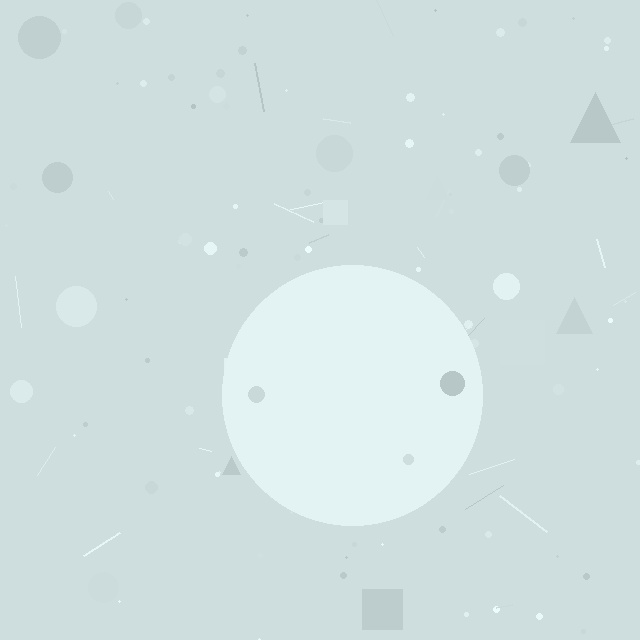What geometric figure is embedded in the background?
A circle is embedded in the background.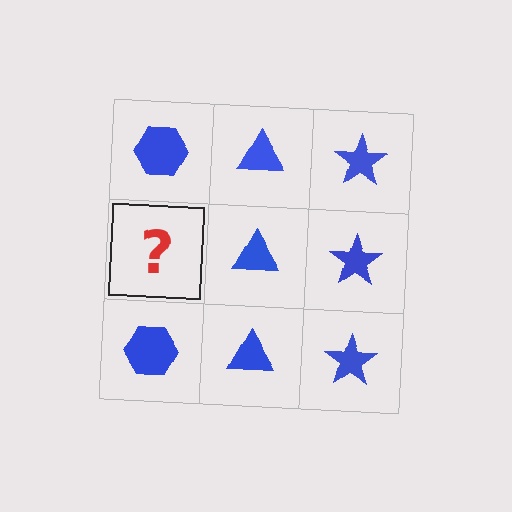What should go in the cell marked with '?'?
The missing cell should contain a blue hexagon.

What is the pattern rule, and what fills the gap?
The rule is that each column has a consistent shape. The gap should be filled with a blue hexagon.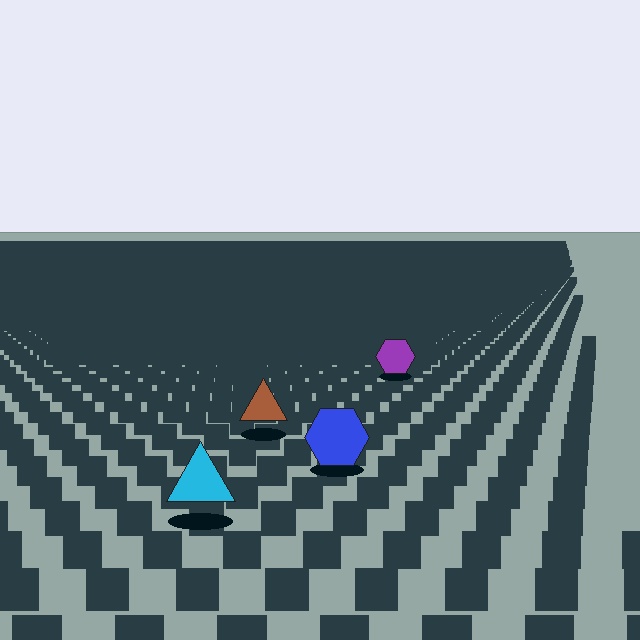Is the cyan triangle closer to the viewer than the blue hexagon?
Yes. The cyan triangle is closer — you can tell from the texture gradient: the ground texture is coarser near it.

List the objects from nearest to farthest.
From nearest to farthest: the cyan triangle, the blue hexagon, the brown triangle, the purple hexagon.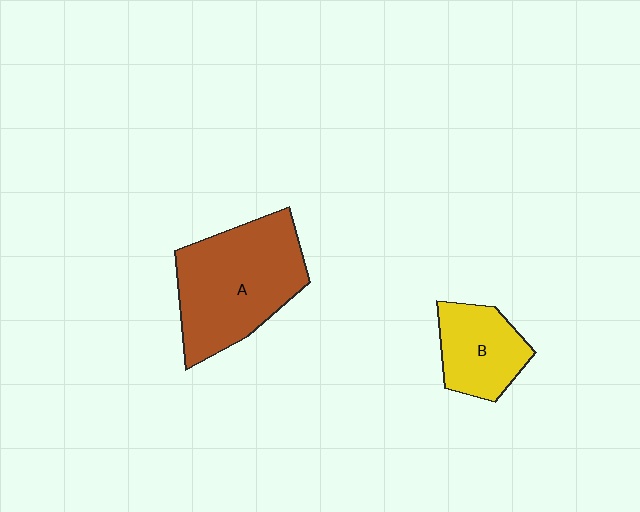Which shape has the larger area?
Shape A (brown).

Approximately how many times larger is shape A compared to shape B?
Approximately 1.9 times.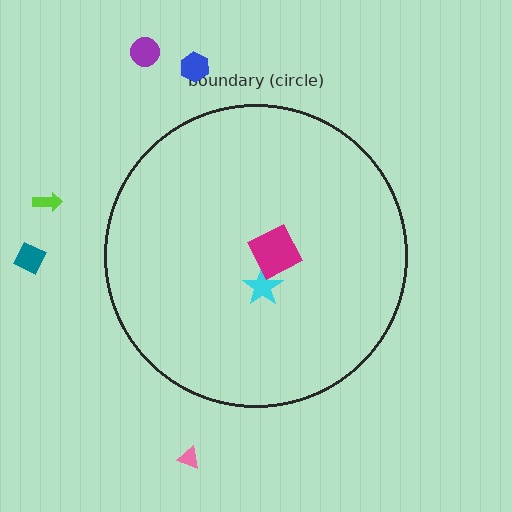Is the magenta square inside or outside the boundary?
Inside.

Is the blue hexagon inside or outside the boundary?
Outside.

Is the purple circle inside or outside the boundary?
Outside.